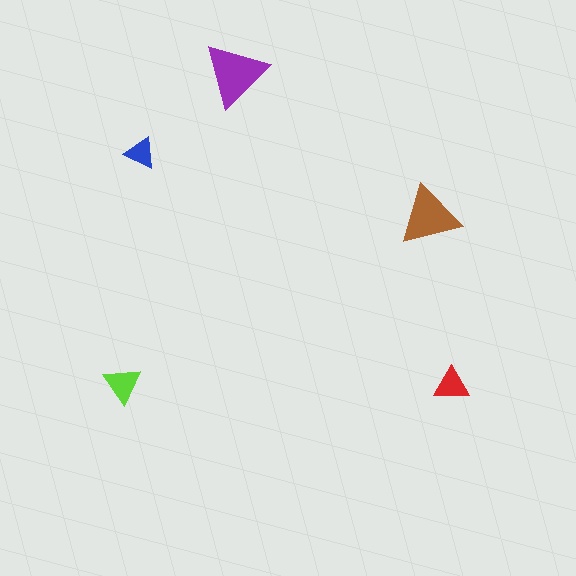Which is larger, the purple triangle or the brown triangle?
The purple one.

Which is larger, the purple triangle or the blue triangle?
The purple one.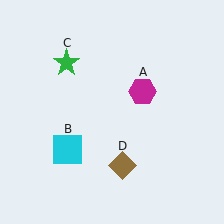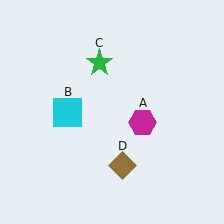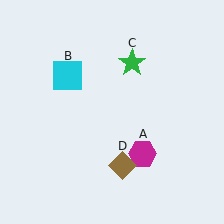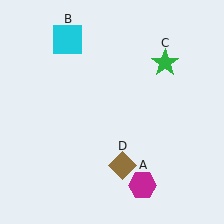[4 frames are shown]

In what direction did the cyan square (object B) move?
The cyan square (object B) moved up.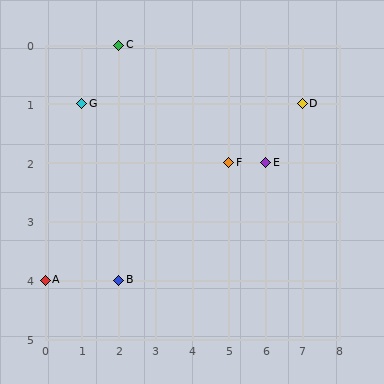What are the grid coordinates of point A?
Point A is at grid coordinates (0, 4).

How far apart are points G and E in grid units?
Points G and E are 5 columns and 1 row apart (about 5.1 grid units diagonally).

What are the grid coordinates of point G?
Point G is at grid coordinates (1, 1).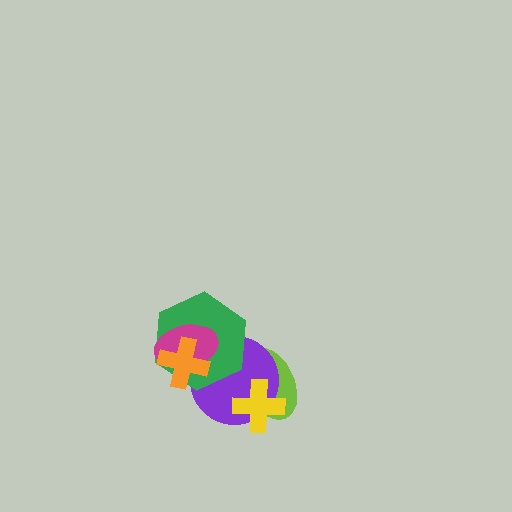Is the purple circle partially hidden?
Yes, it is partially covered by another shape.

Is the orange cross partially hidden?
No, no other shape covers it.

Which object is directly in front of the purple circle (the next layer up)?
The green hexagon is directly in front of the purple circle.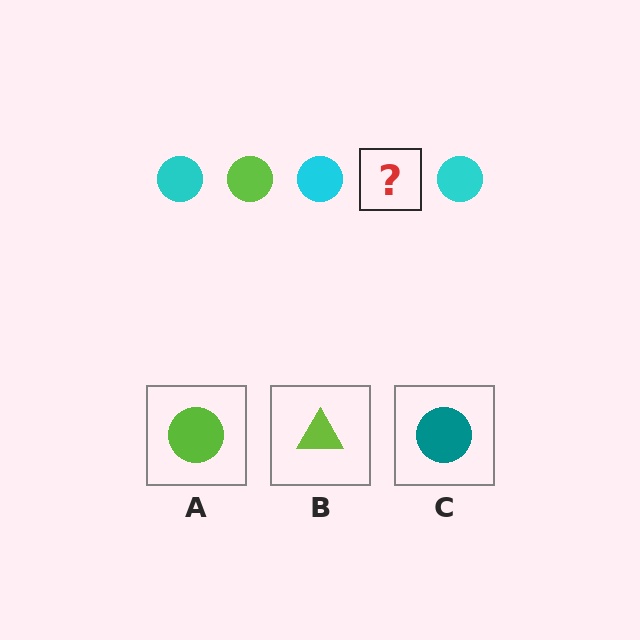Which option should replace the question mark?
Option A.